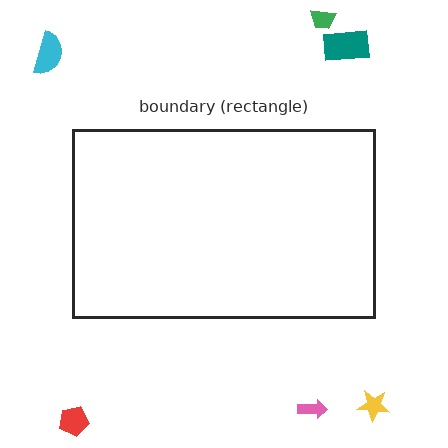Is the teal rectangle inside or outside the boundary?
Outside.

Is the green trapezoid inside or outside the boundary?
Outside.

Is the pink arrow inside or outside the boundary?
Outside.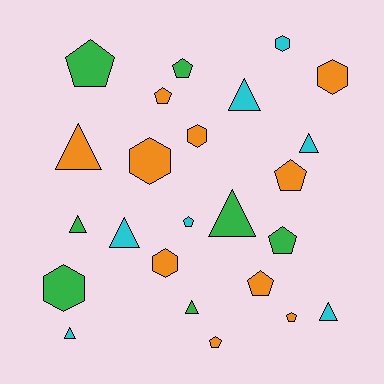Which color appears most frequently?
Orange, with 10 objects.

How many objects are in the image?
There are 24 objects.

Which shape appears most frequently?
Triangle, with 9 objects.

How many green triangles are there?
There are 3 green triangles.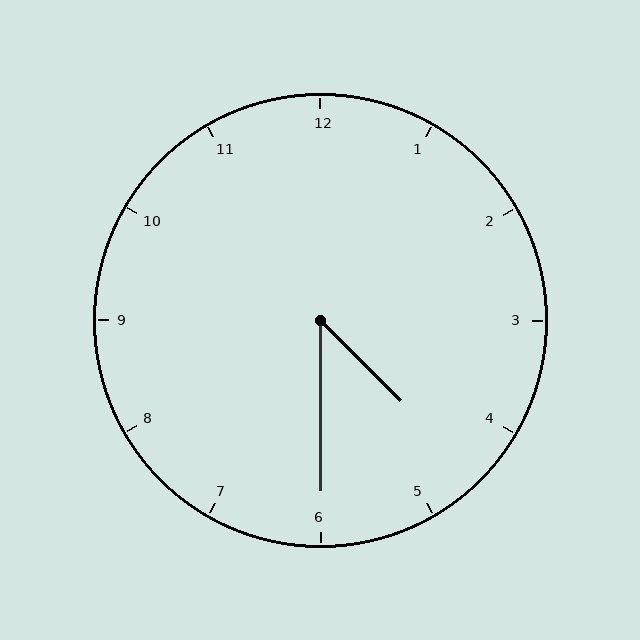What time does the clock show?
4:30.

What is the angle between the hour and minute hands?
Approximately 45 degrees.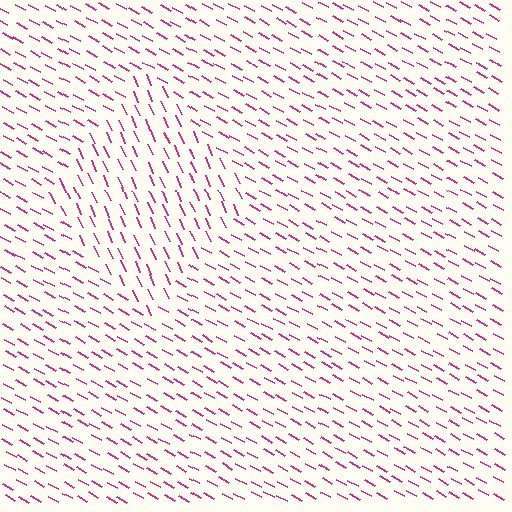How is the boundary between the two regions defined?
The boundary is defined purely by a change in line orientation (approximately 37 degrees difference). All lines are the same color and thickness.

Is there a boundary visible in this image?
Yes, there is a texture boundary formed by a change in line orientation.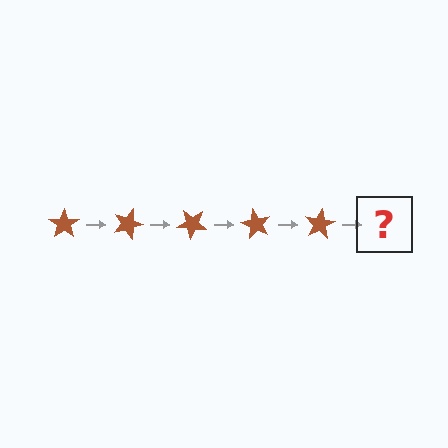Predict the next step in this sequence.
The next step is a brown star rotated 100 degrees.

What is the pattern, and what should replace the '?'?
The pattern is that the star rotates 20 degrees each step. The '?' should be a brown star rotated 100 degrees.